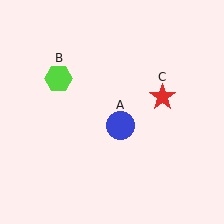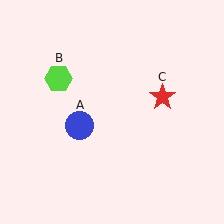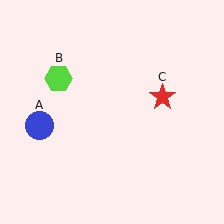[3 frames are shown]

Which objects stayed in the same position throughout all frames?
Lime hexagon (object B) and red star (object C) remained stationary.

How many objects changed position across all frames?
1 object changed position: blue circle (object A).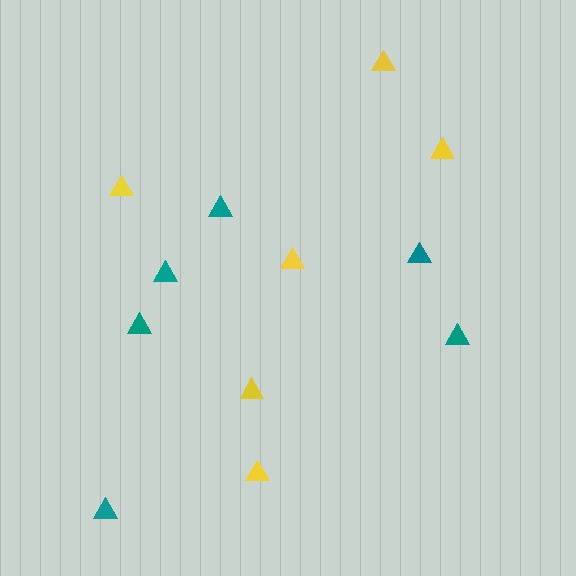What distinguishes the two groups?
There are 2 groups: one group of yellow triangles (6) and one group of teal triangles (6).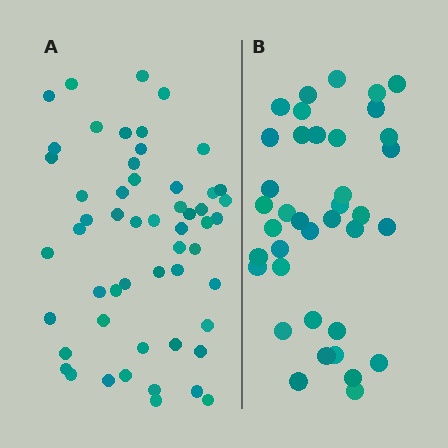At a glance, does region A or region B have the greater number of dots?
Region A (the left region) has more dots.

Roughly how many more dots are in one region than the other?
Region A has approximately 15 more dots than region B.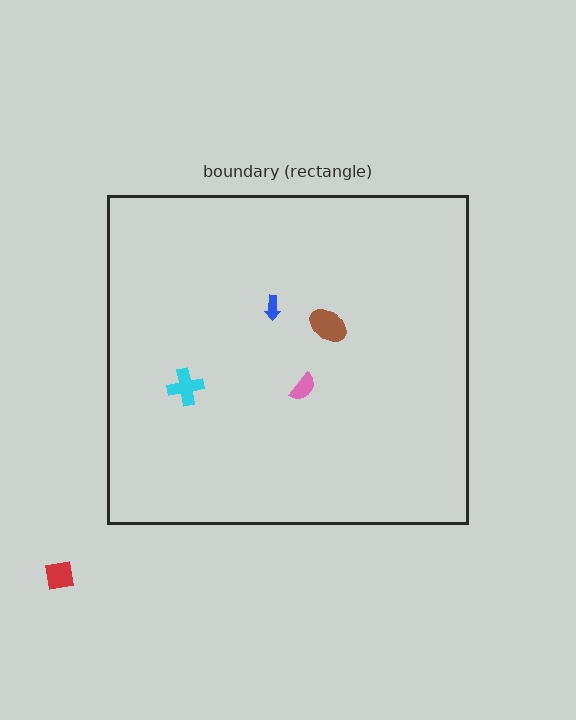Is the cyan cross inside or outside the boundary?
Inside.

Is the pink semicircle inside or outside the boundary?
Inside.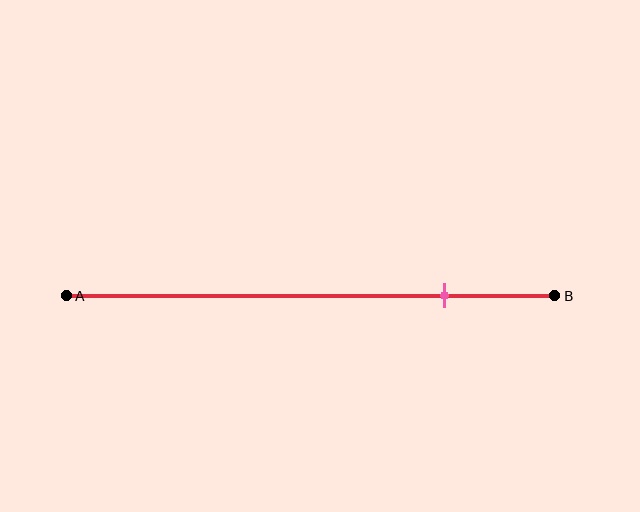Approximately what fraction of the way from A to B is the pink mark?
The pink mark is approximately 75% of the way from A to B.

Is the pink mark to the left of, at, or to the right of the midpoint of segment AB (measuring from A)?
The pink mark is to the right of the midpoint of segment AB.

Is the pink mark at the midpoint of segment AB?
No, the mark is at about 75% from A, not at the 50% midpoint.